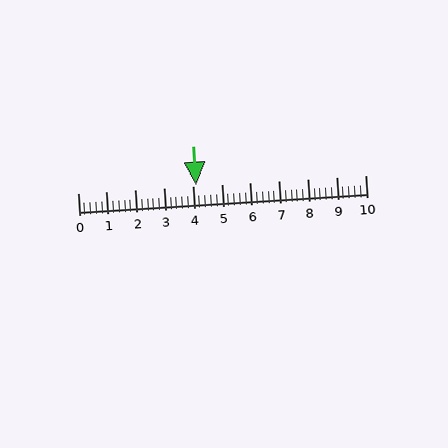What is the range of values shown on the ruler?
The ruler shows values from 0 to 10.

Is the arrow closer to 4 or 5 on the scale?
The arrow is closer to 4.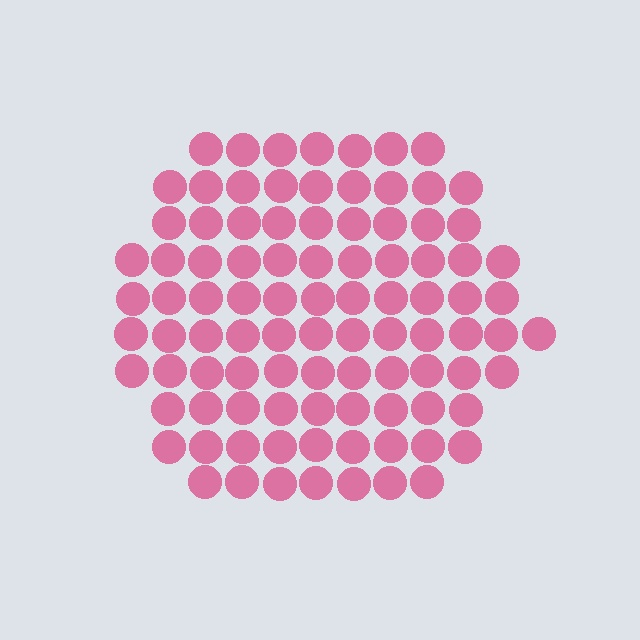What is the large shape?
The large shape is a hexagon.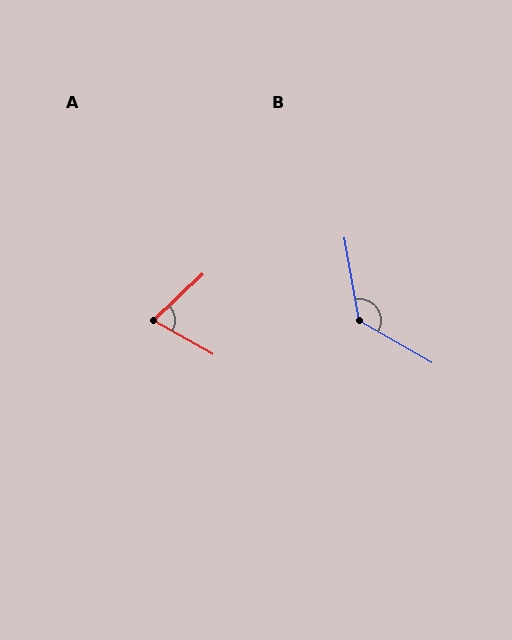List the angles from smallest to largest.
A (72°), B (130°).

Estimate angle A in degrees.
Approximately 72 degrees.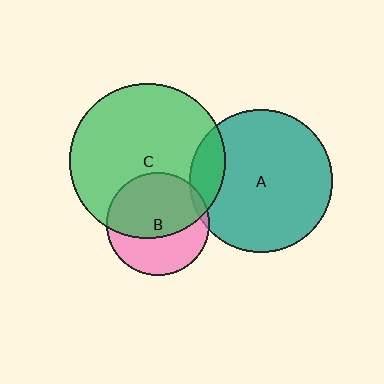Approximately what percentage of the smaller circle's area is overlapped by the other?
Approximately 60%.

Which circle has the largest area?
Circle C (green).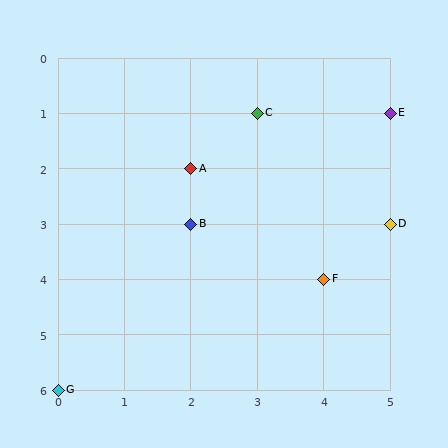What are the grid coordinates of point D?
Point D is at grid coordinates (5, 3).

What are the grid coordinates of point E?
Point E is at grid coordinates (5, 1).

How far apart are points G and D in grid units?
Points G and D are 5 columns and 3 rows apart (about 5.8 grid units diagonally).